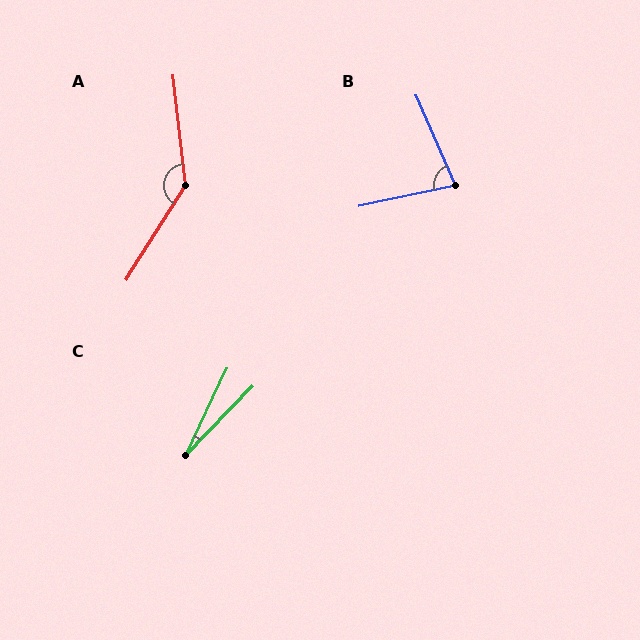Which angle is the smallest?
C, at approximately 19 degrees.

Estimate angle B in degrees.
Approximately 79 degrees.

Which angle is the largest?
A, at approximately 141 degrees.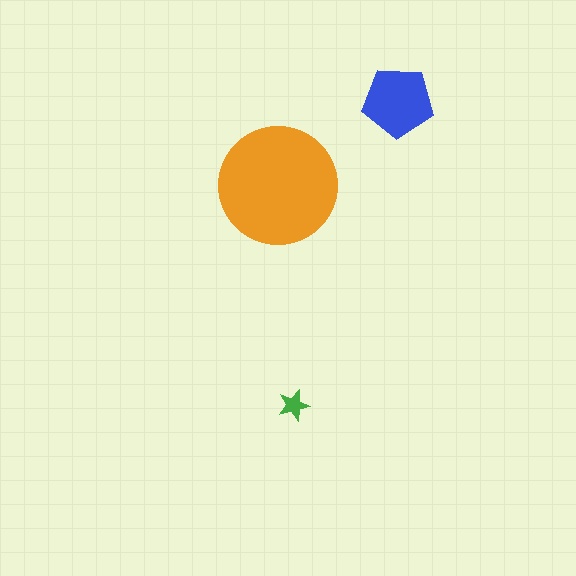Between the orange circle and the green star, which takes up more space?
The orange circle.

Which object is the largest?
The orange circle.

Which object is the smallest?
The green star.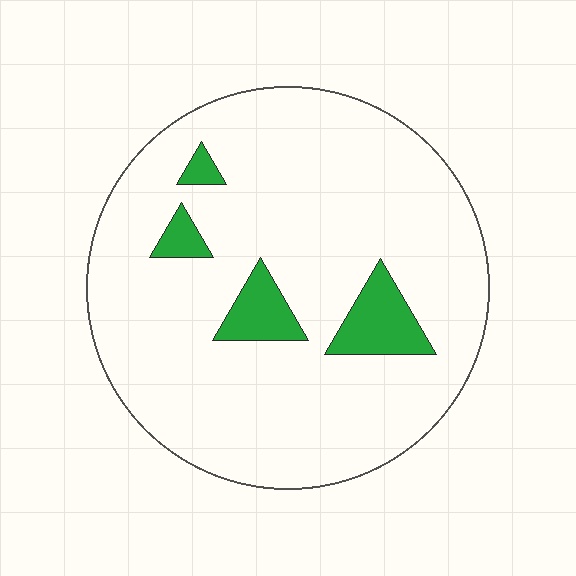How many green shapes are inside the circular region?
4.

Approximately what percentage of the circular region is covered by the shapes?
Approximately 10%.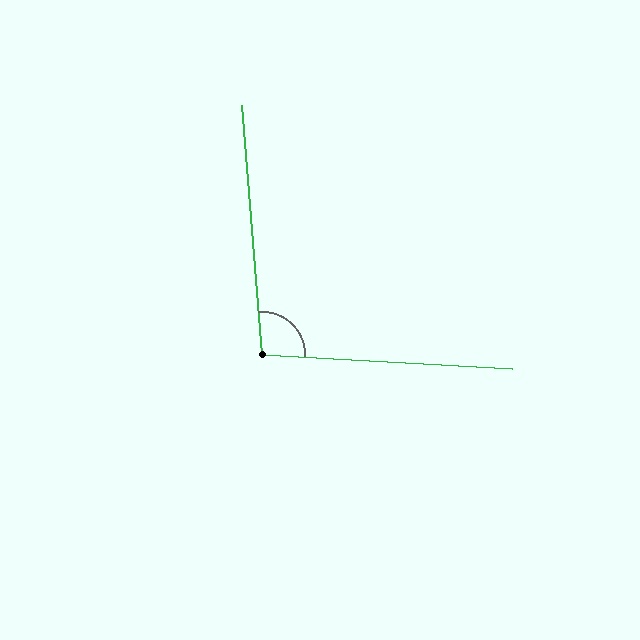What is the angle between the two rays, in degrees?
Approximately 98 degrees.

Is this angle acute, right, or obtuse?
It is obtuse.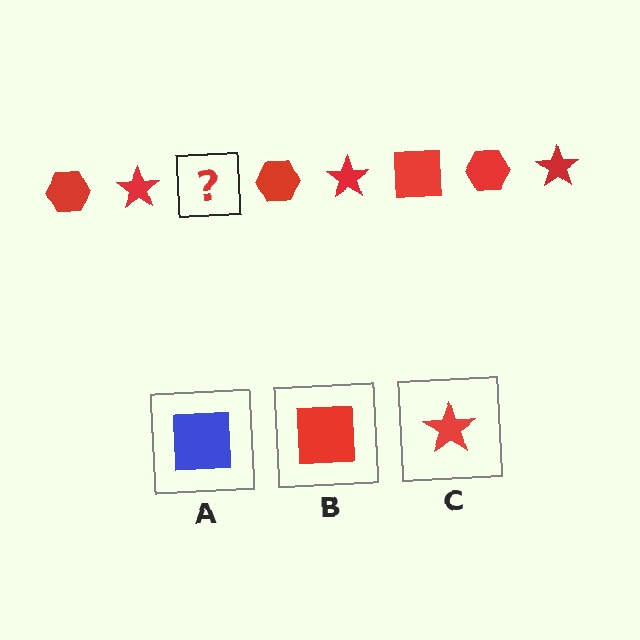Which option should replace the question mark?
Option B.